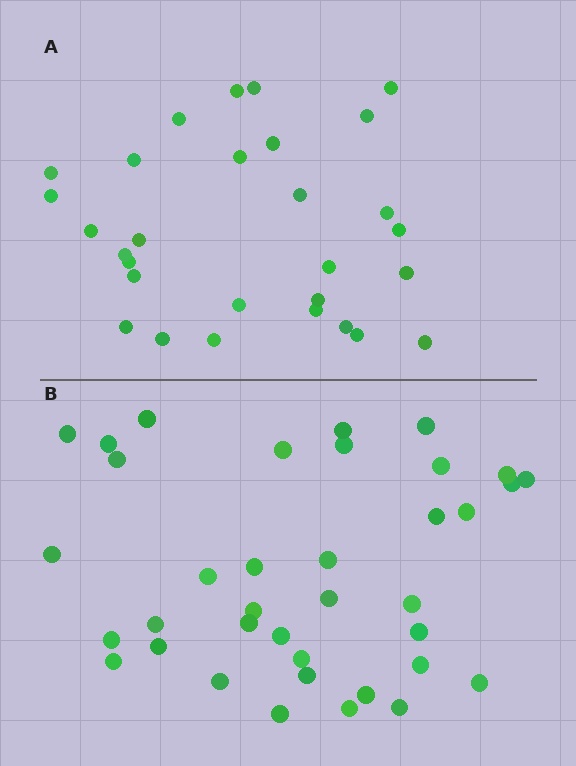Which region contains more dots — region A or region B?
Region B (the bottom region) has more dots.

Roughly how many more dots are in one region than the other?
Region B has roughly 8 or so more dots than region A.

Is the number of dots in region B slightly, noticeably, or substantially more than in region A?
Region B has noticeably more, but not dramatically so. The ratio is roughly 1.3 to 1.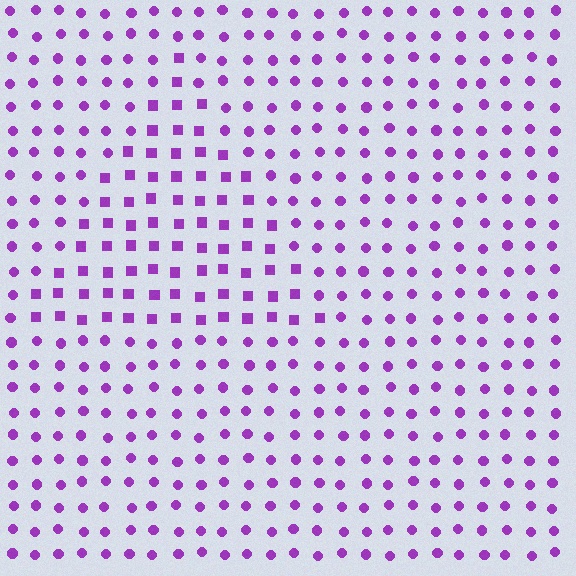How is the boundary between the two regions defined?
The boundary is defined by a change in element shape: squares inside vs. circles outside. All elements share the same color and spacing.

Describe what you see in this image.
The image is filled with small purple elements arranged in a uniform grid. A triangle-shaped region contains squares, while the surrounding area contains circles. The boundary is defined purely by the change in element shape.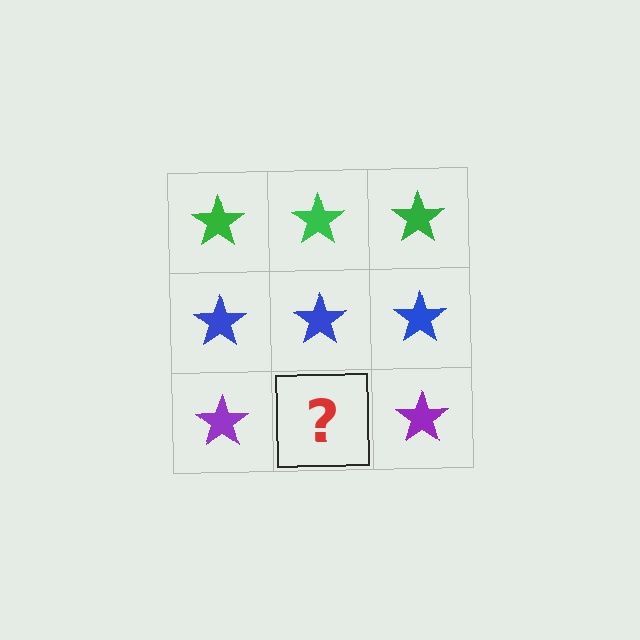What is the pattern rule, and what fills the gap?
The rule is that each row has a consistent color. The gap should be filled with a purple star.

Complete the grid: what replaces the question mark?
The question mark should be replaced with a purple star.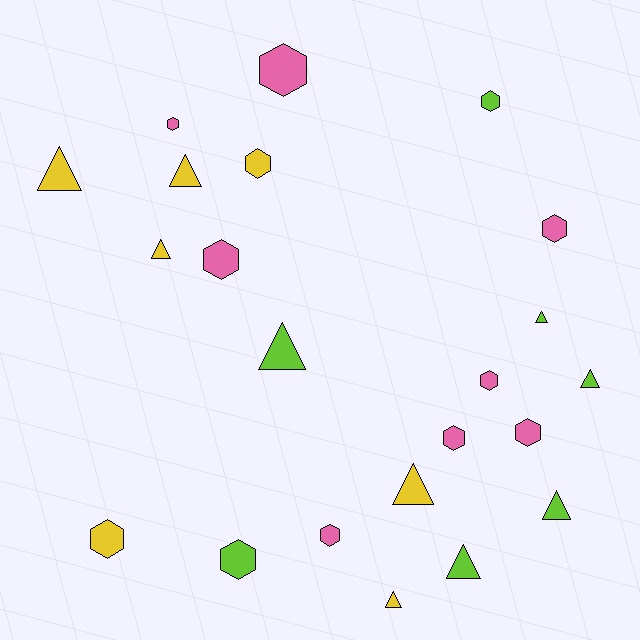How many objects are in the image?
There are 22 objects.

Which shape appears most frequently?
Hexagon, with 12 objects.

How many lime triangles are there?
There are 5 lime triangles.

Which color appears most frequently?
Pink, with 8 objects.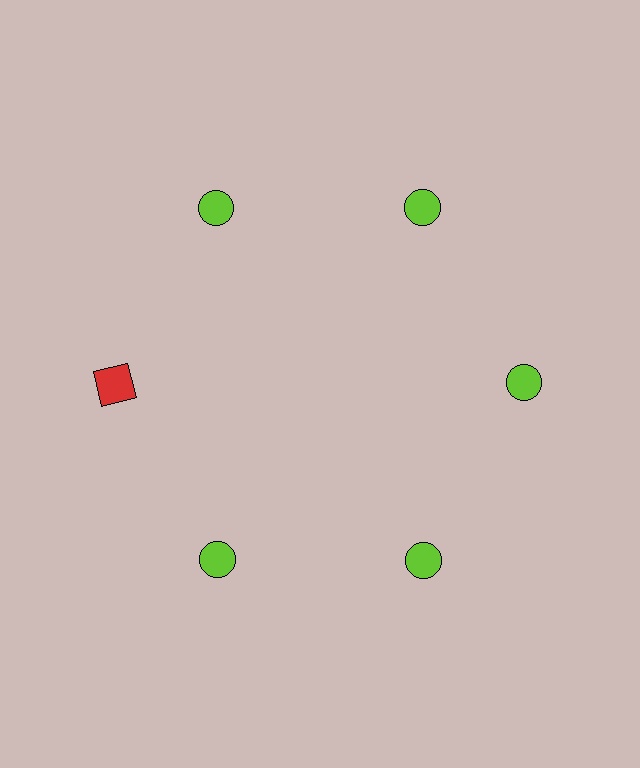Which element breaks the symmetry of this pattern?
The red square at roughly the 9 o'clock position breaks the symmetry. All other shapes are lime circles.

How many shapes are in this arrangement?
There are 6 shapes arranged in a ring pattern.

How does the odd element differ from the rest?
It differs in both color (red instead of lime) and shape (square instead of circle).